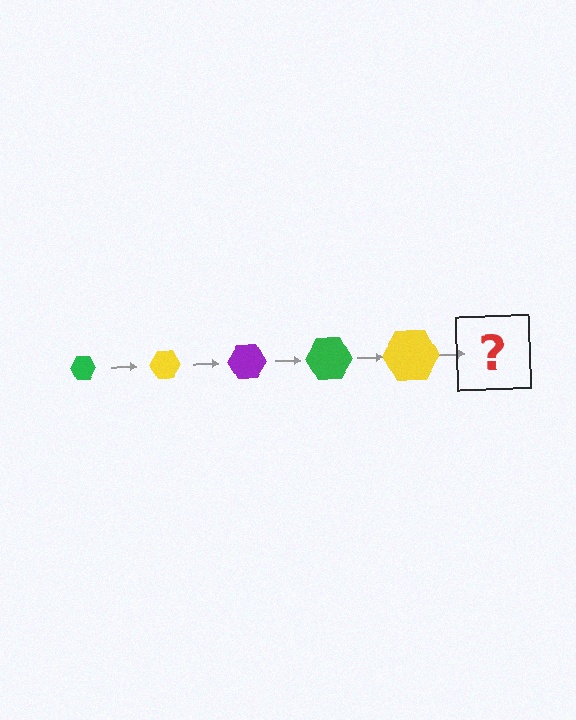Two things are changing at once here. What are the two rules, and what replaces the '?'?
The two rules are that the hexagon grows larger each step and the color cycles through green, yellow, and purple. The '?' should be a purple hexagon, larger than the previous one.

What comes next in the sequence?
The next element should be a purple hexagon, larger than the previous one.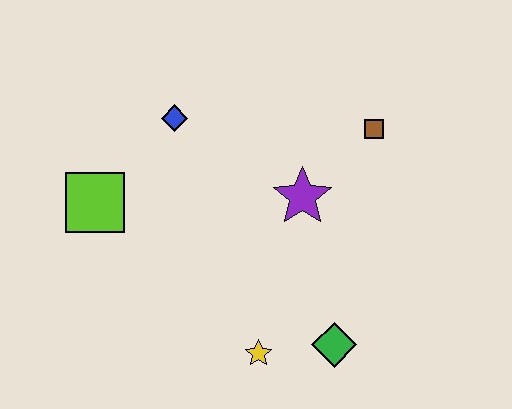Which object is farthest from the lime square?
The brown square is farthest from the lime square.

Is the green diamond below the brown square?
Yes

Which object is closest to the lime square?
The blue diamond is closest to the lime square.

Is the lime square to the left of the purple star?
Yes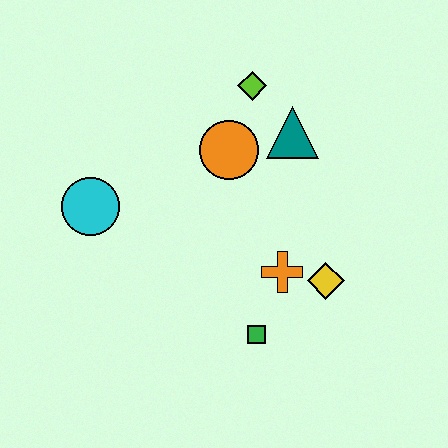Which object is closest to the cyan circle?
The orange circle is closest to the cyan circle.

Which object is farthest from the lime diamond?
The green square is farthest from the lime diamond.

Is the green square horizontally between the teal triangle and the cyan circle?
Yes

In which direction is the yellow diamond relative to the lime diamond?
The yellow diamond is below the lime diamond.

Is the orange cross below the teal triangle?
Yes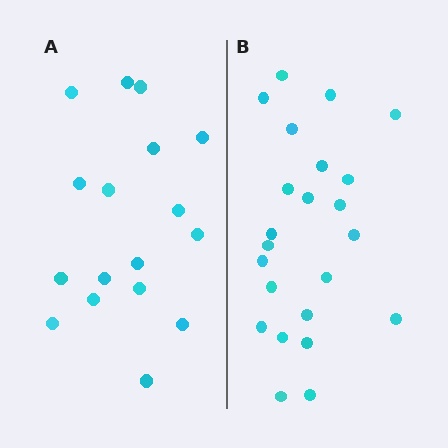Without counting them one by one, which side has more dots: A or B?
Region B (the right region) has more dots.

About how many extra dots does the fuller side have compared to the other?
Region B has about 6 more dots than region A.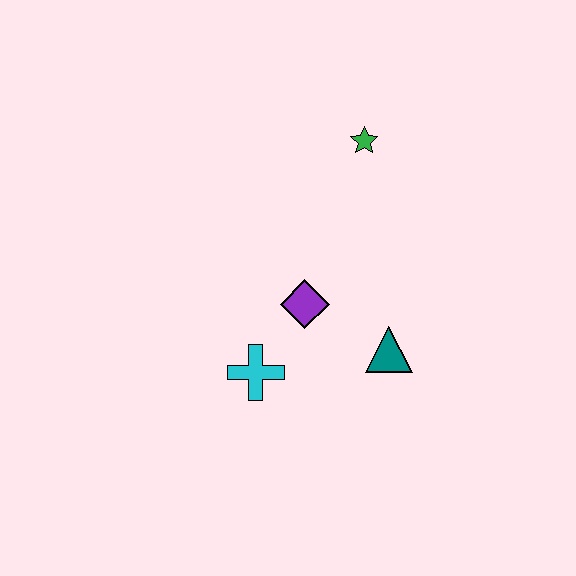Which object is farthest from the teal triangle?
The green star is farthest from the teal triangle.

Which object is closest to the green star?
The purple diamond is closest to the green star.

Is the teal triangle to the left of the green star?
No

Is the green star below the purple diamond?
No